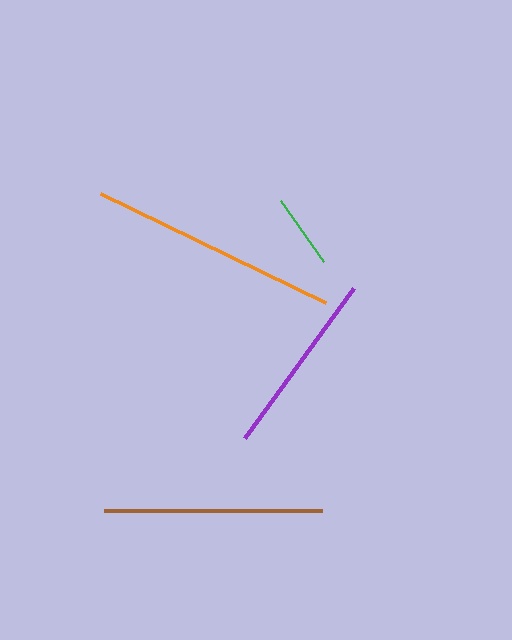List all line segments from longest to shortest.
From longest to shortest: orange, brown, purple, green.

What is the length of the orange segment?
The orange segment is approximately 250 pixels long.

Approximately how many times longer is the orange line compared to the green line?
The orange line is approximately 3.3 times the length of the green line.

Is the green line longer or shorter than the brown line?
The brown line is longer than the green line.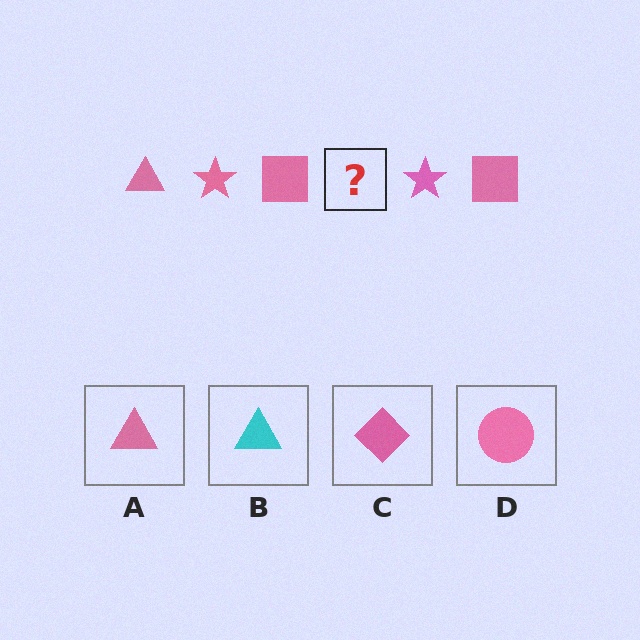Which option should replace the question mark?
Option A.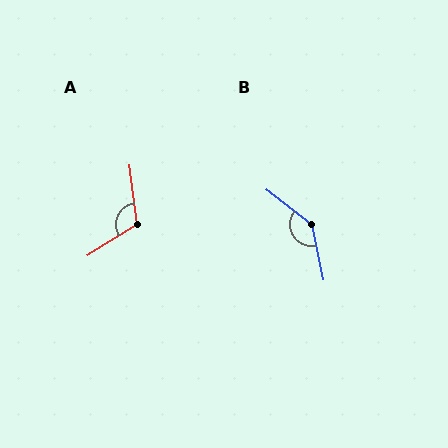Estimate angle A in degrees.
Approximately 114 degrees.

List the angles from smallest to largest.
A (114°), B (139°).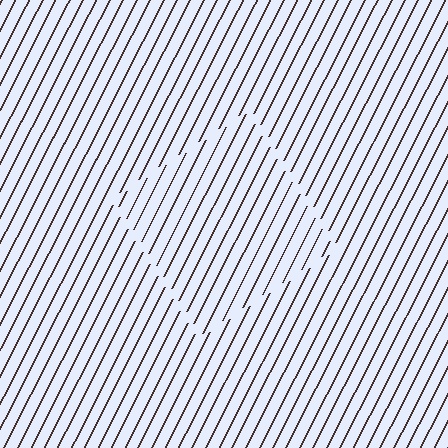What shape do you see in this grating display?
An illusory square. The interior of the shape contains the same grating, shifted by half a period — the contour is defined by the phase discontinuity where line-ends from the inner and outer gratings abut.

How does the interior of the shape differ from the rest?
The interior of the shape contains the same grating, shifted by half a period — the contour is defined by the phase discontinuity where line-ends from the inner and outer gratings abut.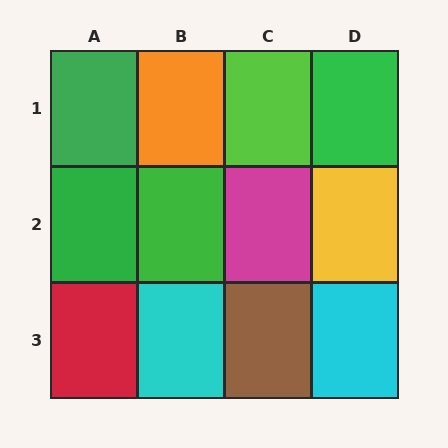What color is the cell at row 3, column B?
Cyan.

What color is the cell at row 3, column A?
Red.